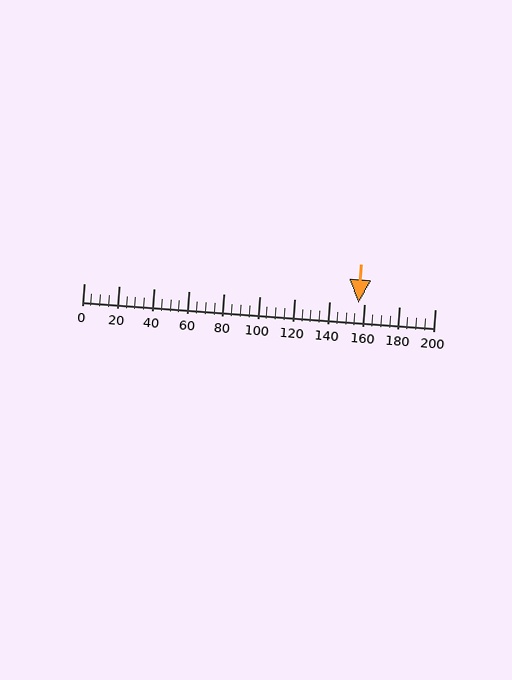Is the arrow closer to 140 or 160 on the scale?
The arrow is closer to 160.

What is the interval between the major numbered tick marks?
The major tick marks are spaced 20 units apart.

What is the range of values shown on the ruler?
The ruler shows values from 0 to 200.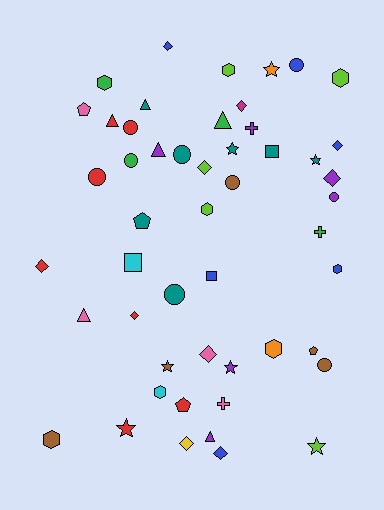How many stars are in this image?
There are 7 stars.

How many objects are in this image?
There are 50 objects.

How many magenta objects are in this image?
There is 1 magenta object.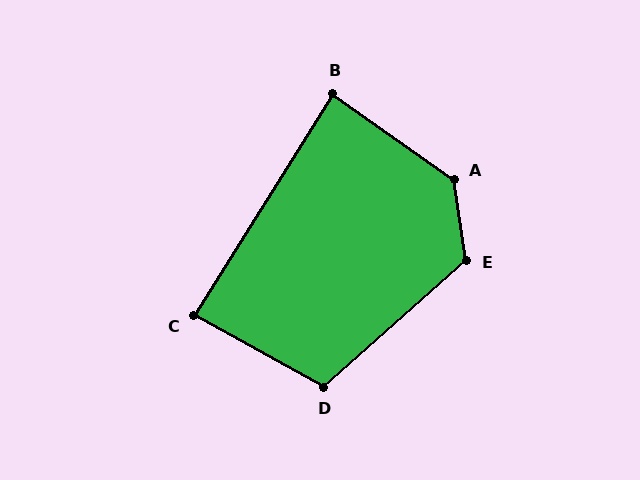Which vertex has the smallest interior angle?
B, at approximately 87 degrees.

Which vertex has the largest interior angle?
A, at approximately 133 degrees.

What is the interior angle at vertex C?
Approximately 87 degrees (approximately right).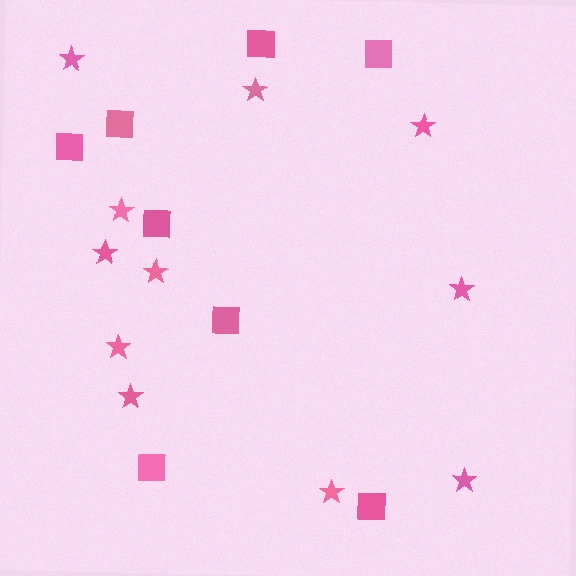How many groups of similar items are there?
There are 2 groups: one group of squares (8) and one group of stars (11).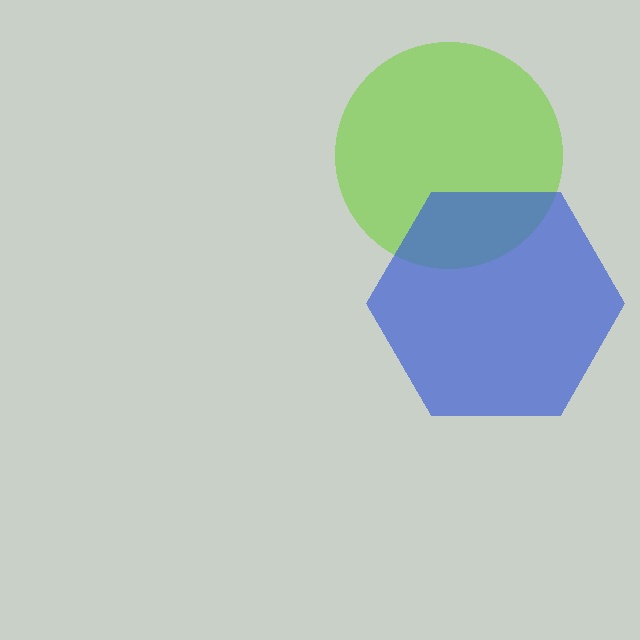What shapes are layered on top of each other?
The layered shapes are: a lime circle, a blue hexagon.